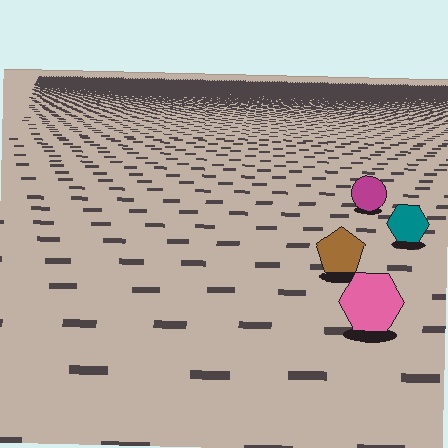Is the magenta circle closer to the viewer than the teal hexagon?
No. The teal hexagon is closer — you can tell from the texture gradient: the ground texture is coarser near it.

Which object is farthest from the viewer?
The magenta circle is farthest from the viewer. It appears smaller and the ground texture around it is denser.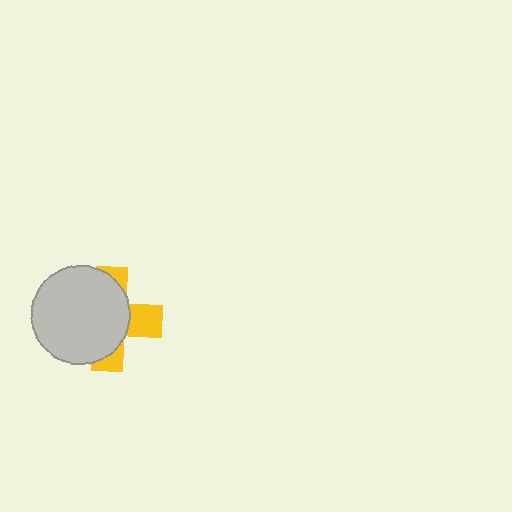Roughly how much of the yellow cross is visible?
A small part of it is visible (roughly 35%).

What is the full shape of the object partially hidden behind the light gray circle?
The partially hidden object is a yellow cross.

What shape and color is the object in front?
The object in front is a light gray circle.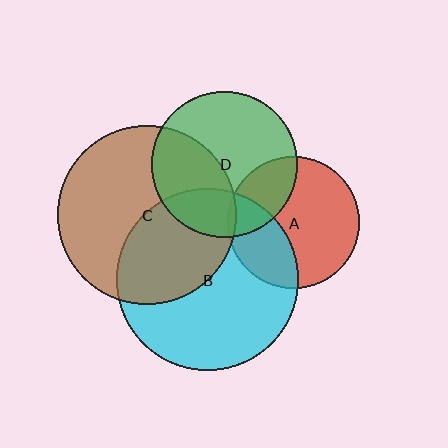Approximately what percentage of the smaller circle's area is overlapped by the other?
Approximately 40%.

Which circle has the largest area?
Circle B (cyan).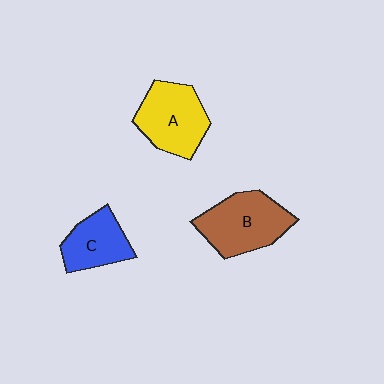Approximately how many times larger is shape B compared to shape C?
Approximately 1.4 times.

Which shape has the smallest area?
Shape C (blue).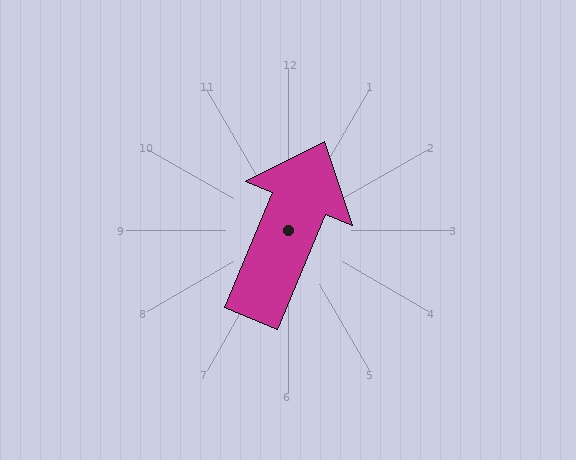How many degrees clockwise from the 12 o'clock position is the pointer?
Approximately 23 degrees.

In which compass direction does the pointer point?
Northeast.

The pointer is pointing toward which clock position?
Roughly 1 o'clock.